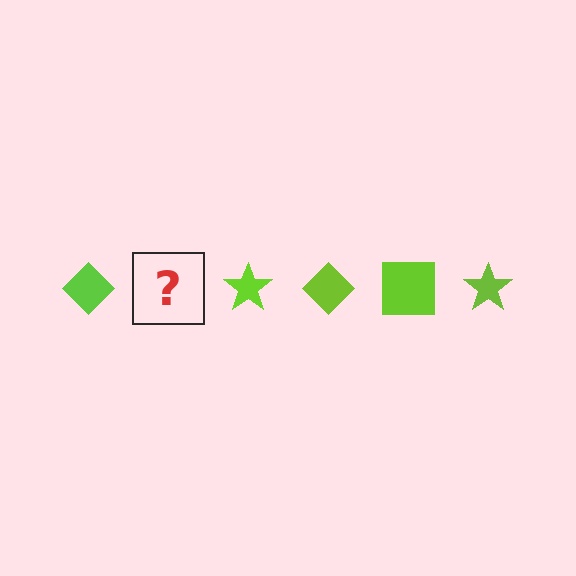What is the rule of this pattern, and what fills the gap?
The rule is that the pattern cycles through diamond, square, star shapes in lime. The gap should be filled with a lime square.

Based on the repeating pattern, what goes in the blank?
The blank should be a lime square.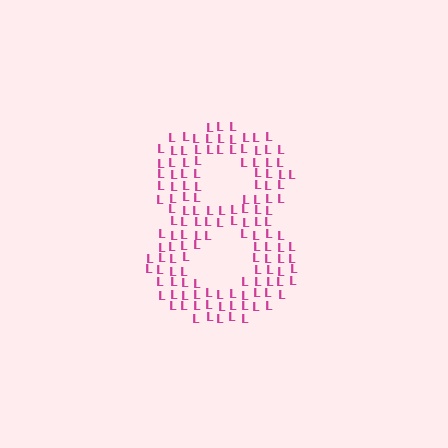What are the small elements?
The small elements are letter L's.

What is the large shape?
The large shape is the digit 8.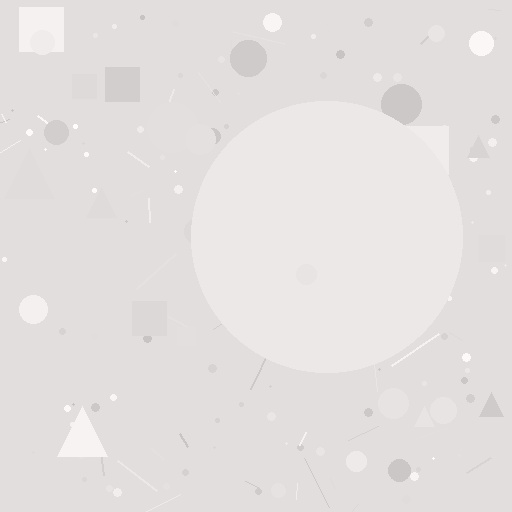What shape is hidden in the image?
A circle is hidden in the image.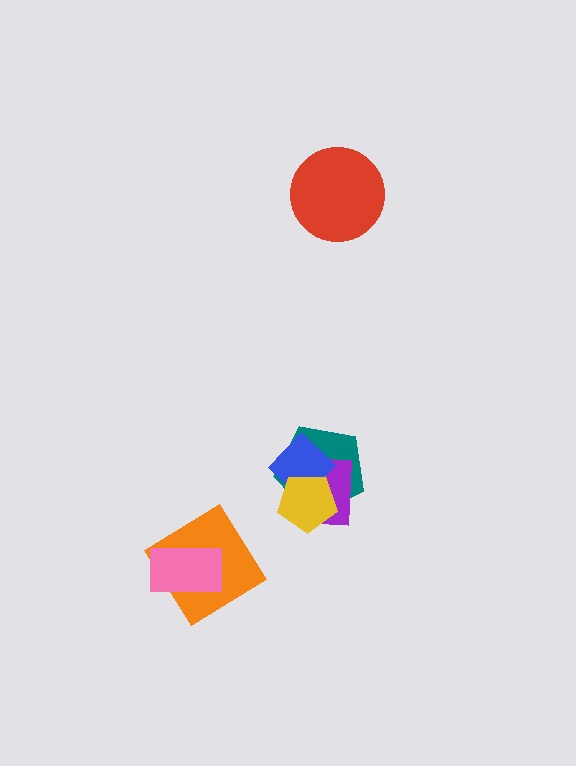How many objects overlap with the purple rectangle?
3 objects overlap with the purple rectangle.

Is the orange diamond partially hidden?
Yes, it is partially covered by another shape.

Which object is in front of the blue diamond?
The yellow pentagon is in front of the blue diamond.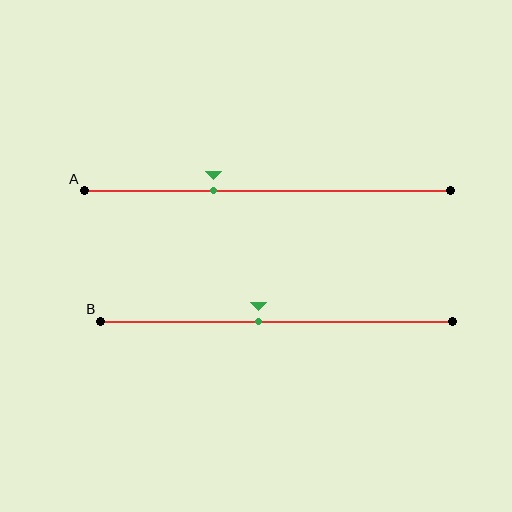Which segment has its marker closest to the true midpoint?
Segment B has its marker closest to the true midpoint.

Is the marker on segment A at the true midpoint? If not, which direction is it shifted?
No, the marker on segment A is shifted to the left by about 15% of the segment length.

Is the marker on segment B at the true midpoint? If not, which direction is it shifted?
No, the marker on segment B is shifted to the left by about 5% of the segment length.